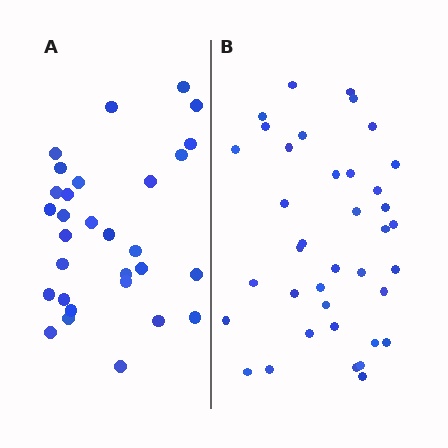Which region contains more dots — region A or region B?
Region B (the right region) has more dots.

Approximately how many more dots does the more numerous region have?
Region B has roughly 8 or so more dots than region A.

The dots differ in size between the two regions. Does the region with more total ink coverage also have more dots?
No. Region A has more total ink coverage because its dots are larger, but region B actually contains more individual dots. Total area can be misleading — the number of items is what matters here.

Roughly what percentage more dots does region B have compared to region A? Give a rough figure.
About 25% more.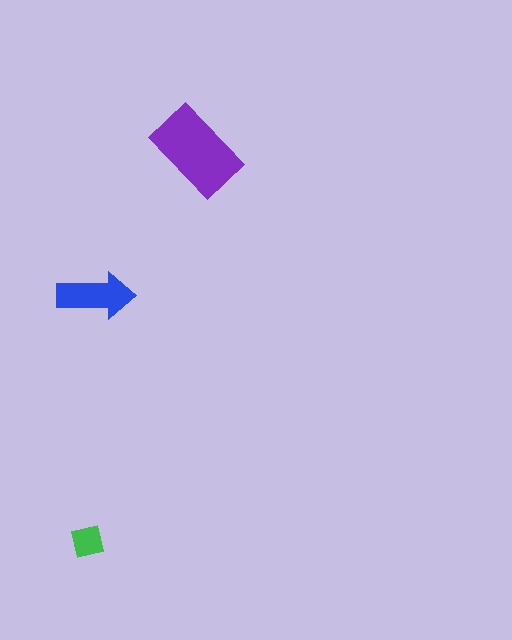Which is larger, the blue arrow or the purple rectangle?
The purple rectangle.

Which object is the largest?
The purple rectangle.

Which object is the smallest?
The green square.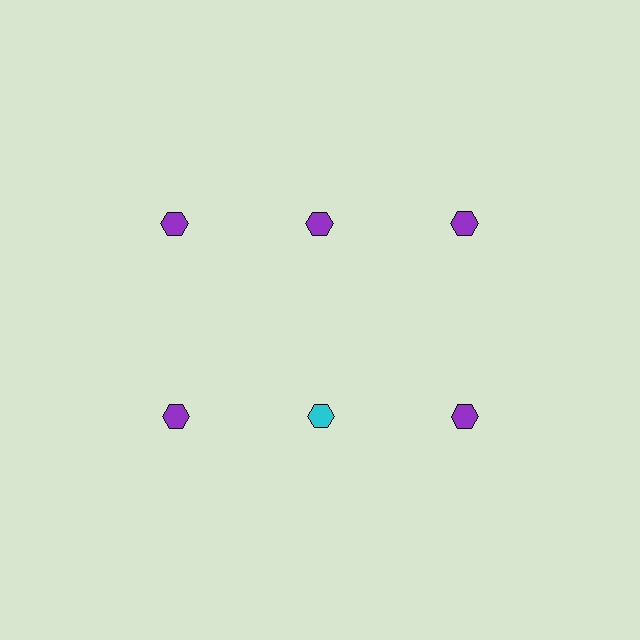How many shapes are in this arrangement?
There are 6 shapes arranged in a grid pattern.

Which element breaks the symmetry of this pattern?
The cyan hexagon in the second row, second from left column breaks the symmetry. All other shapes are purple hexagons.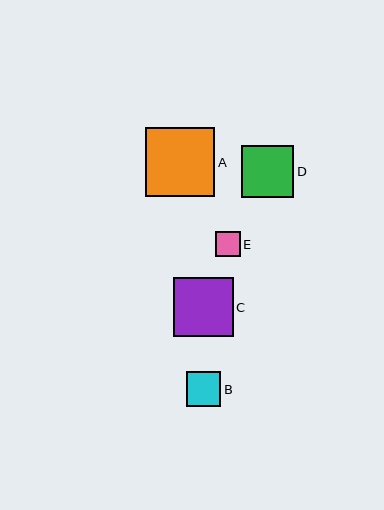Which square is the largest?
Square A is the largest with a size of approximately 69 pixels.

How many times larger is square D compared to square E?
Square D is approximately 2.1 times the size of square E.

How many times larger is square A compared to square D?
Square A is approximately 1.3 times the size of square D.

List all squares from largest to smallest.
From largest to smallest: A, C, D, B, E.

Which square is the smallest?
Square E is the smallest with a size of approximately 25 pixels.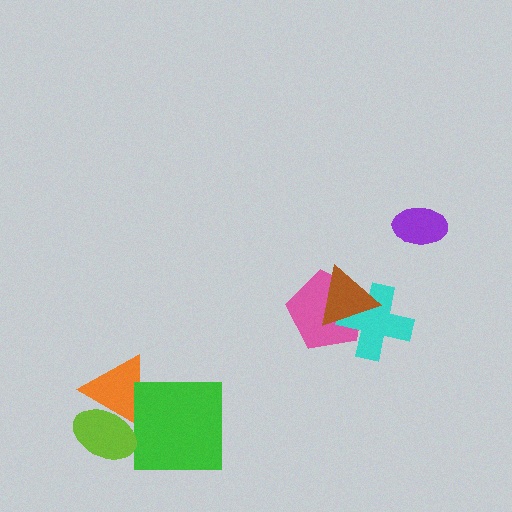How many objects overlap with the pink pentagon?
2 objects overlap with the pink pentagon.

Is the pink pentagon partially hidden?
Yes, it is partially covered by another shape.